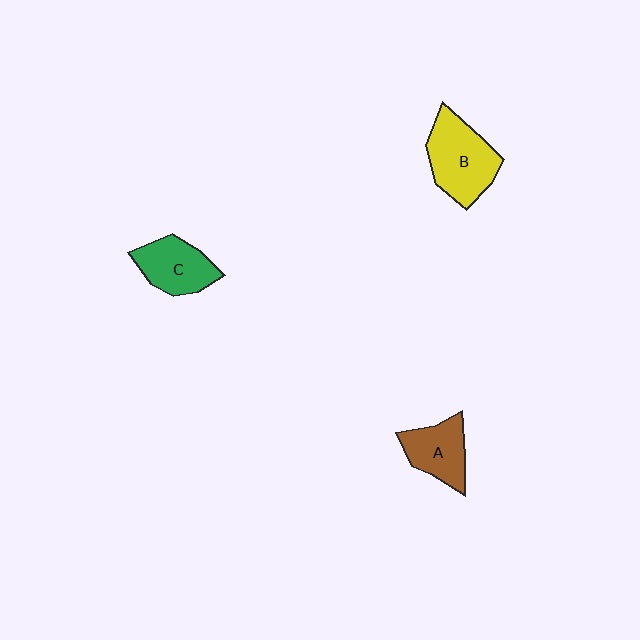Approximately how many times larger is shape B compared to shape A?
Approximately 1.4 times.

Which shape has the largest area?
Shape B (yellow).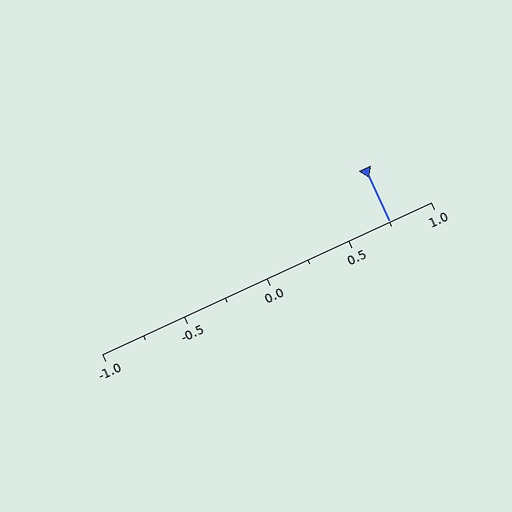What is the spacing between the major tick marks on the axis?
The major ticks are spaced 0.5 apart.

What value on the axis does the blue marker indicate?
The marker indicates approximately 0.75.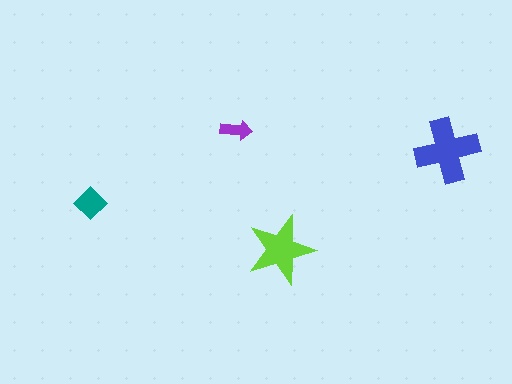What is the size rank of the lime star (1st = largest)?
2nd.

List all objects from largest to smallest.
The blue cross, the lime star, the teal diamond, the purple arrow.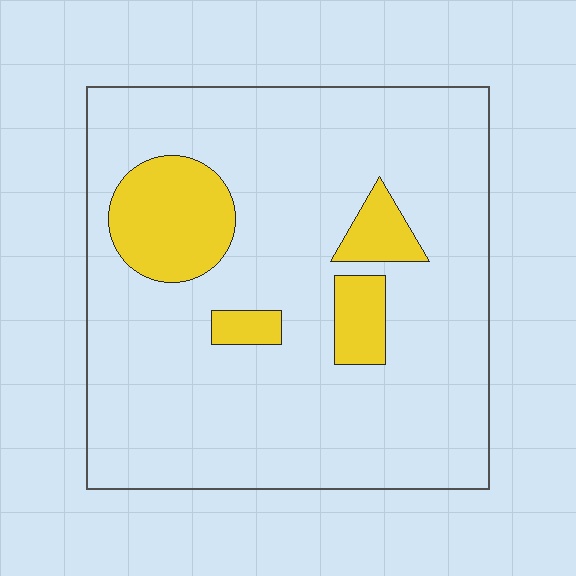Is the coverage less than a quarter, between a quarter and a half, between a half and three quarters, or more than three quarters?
Less than a quarter.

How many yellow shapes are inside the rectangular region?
4.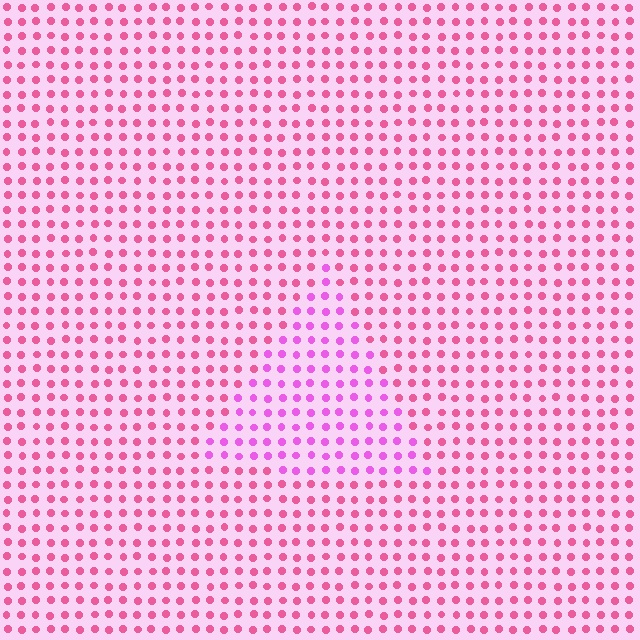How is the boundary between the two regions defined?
The boundary is defined purely by a slight shift in hue (about 32 degrees). Spacing, size, and orientation are identical on both sides.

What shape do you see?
I see a triangle.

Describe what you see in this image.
The image is filled with small pink elements in a uniform arrangement. A triangle-shaped region is visible where the elements are tinted to a slightly different hue, forming a subtle color boundary.